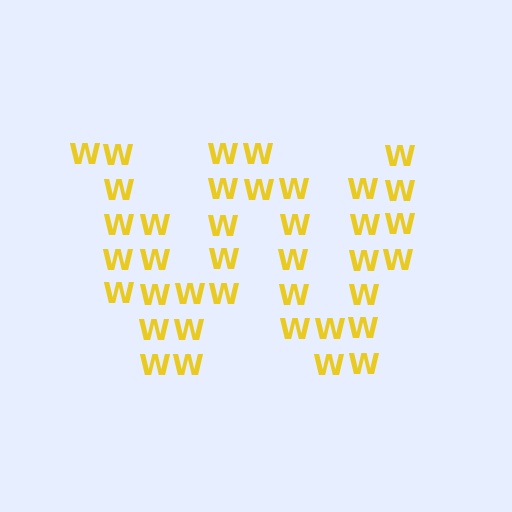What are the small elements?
The small elements are letter W's.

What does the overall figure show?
The overall figure shows the letter W.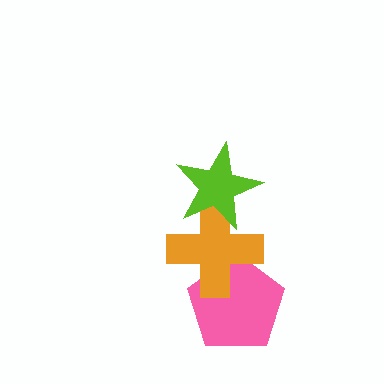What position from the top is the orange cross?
The orange cross is 2nd from the top.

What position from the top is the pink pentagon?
The pink pentagon is 3rd from the top.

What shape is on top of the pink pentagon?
The orange cross is on top of the pink pentagon.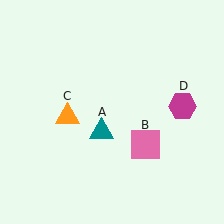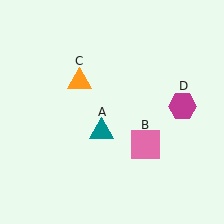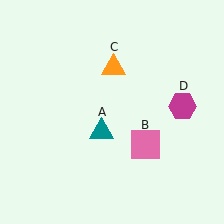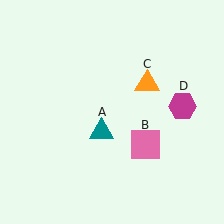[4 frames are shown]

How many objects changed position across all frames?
1 object changed position: orange triangle (object C).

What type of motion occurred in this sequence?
The orange triangle (object C) rotated clockwise around the center of the scene.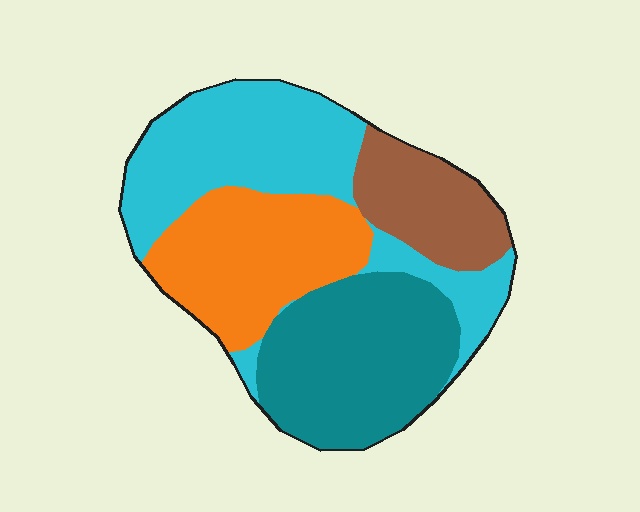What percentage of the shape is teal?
Teal covers around 30% of the shape.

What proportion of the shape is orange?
Orange takes up about one quarter (1/4) of the shape.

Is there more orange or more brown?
Orange.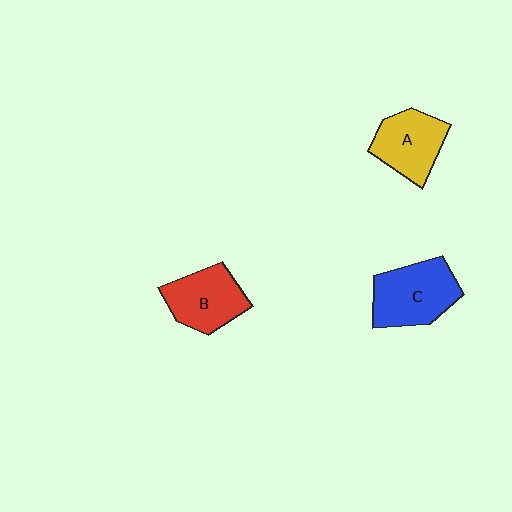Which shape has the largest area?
Shape C (blue).